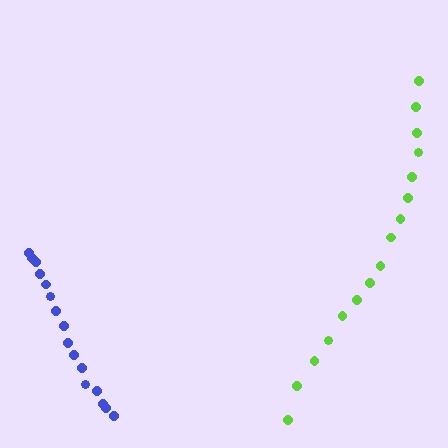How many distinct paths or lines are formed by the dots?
There are 2 distinct paths.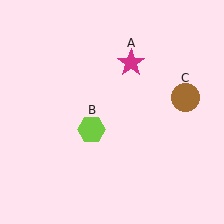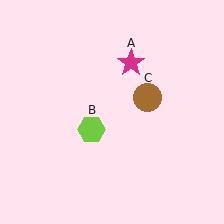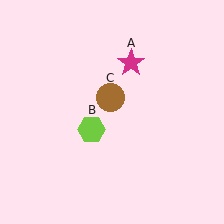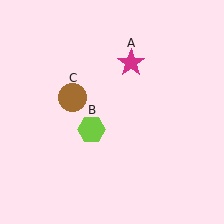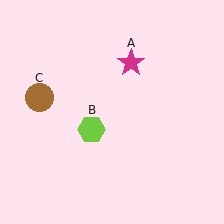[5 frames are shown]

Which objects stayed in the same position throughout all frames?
Magenta star (object A) and lime hexagon (object B) remained stationary.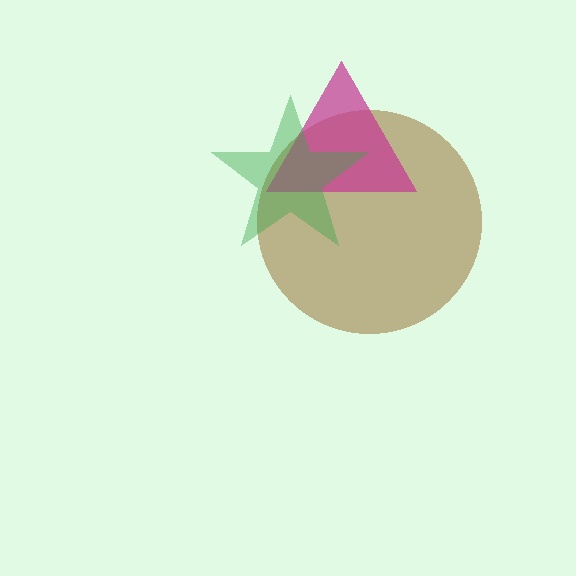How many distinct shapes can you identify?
There are 3 distinct shapes: a brown circle, a magenta triangle, a green star.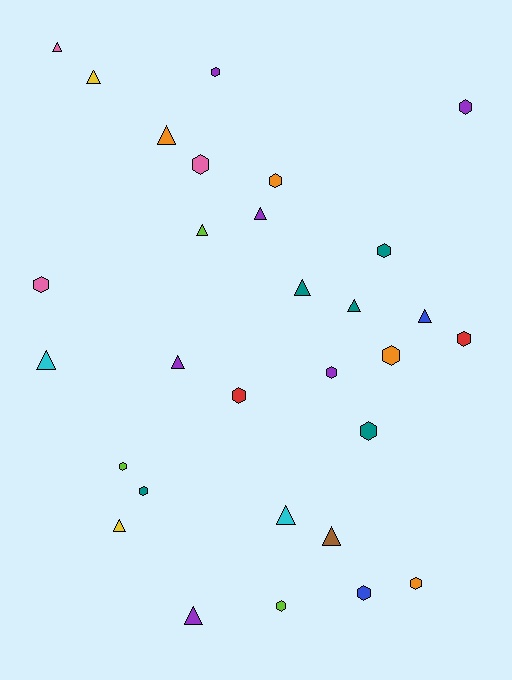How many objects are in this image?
There are 30 objects.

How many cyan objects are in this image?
There are 2 cyan objects.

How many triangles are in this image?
There are 14 triangles.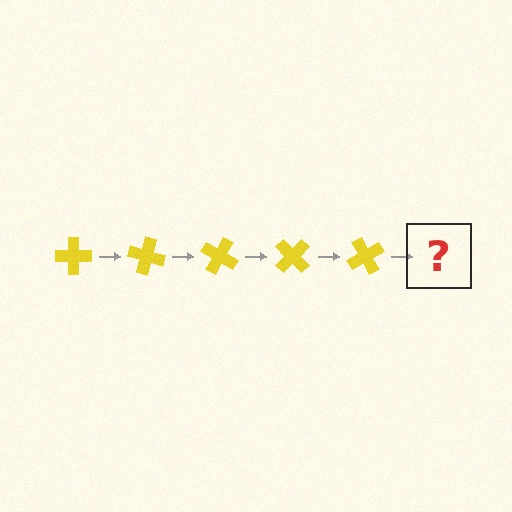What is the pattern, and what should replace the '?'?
The pattern is that the cross rotates 15 degrees each step. The '?' should be a yellow cross rotated 75 degrees.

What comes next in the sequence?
The next element should be a yellow cross rotated 75 degrees.